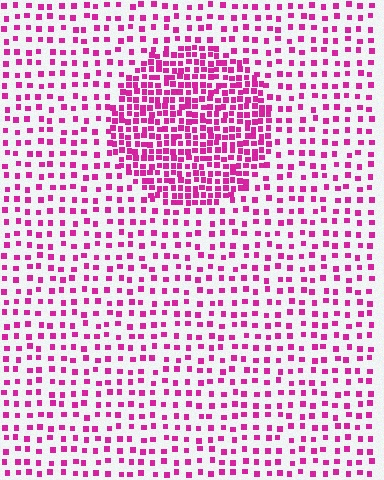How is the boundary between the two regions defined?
The boundary is defined by a change in element density (approximately 2.4x ratio). All elements are the same color, size, and shape.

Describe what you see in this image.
The image contains small magenta elements arranged at two different densities. A circle-shaped region is visible where the elements are more densely packed than the surrounding area.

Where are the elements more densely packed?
The elements are more densely packed inside the circle boundary.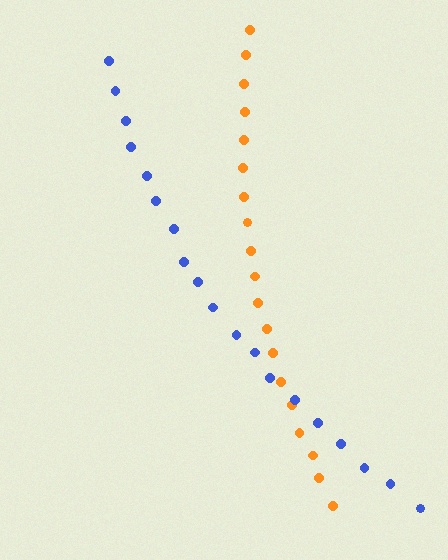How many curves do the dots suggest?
There are 2 distinct paths.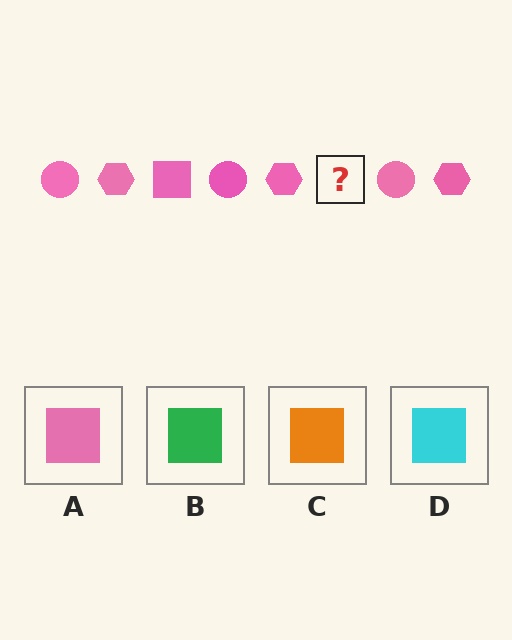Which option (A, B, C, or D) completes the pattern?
A.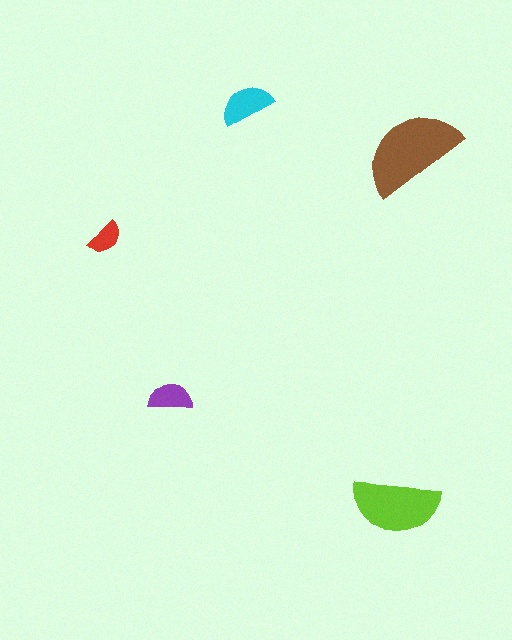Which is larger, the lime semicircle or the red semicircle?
The lime one.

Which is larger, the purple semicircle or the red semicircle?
The purple one.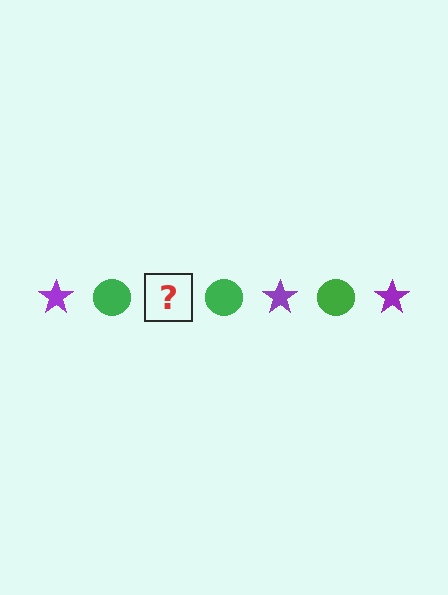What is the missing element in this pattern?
The missing element is a purple star.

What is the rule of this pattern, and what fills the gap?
The rule is that the pattern alternates between purple star and green circle. The gap should be filled with a purple star.